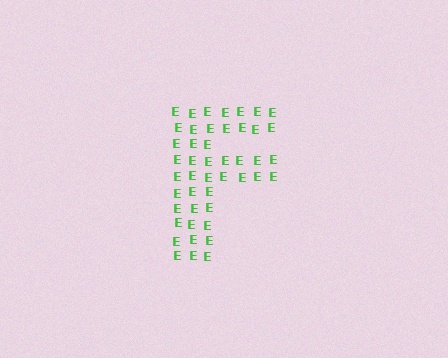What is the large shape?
The large shape is the letter F.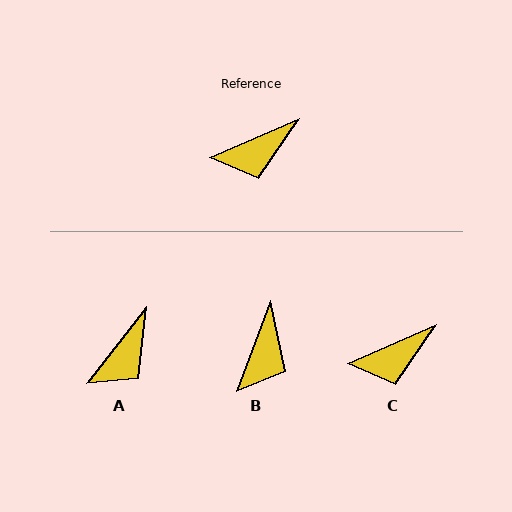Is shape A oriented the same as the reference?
No, it is off by about 29 degrees.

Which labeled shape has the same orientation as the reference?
C.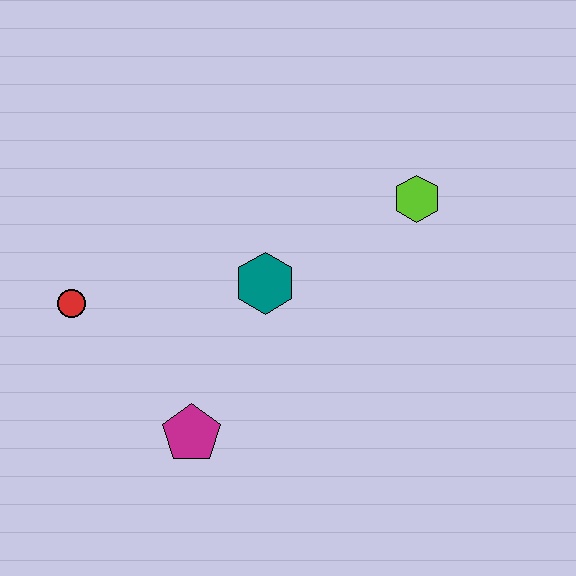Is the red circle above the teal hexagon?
No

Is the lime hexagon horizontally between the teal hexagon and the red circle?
No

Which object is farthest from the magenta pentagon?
The lime hexagon is farthest from the magenta pentagon.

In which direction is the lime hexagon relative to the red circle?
The lime hexagon is to the right of the red circle.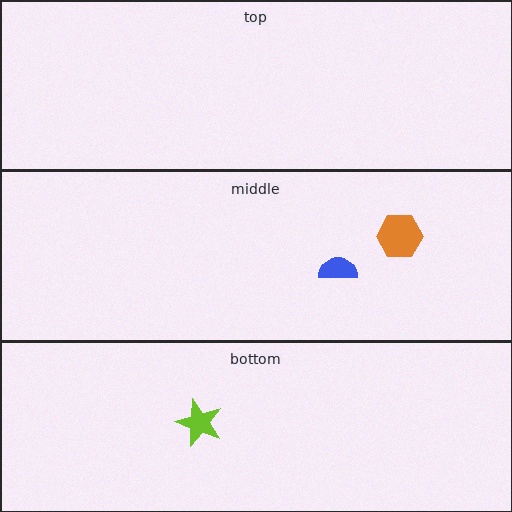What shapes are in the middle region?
The blue semicircle, the orange hexagon.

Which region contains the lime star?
The bottom region.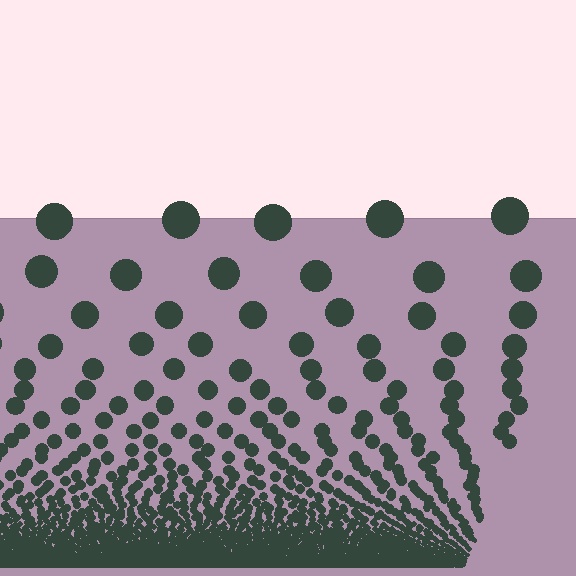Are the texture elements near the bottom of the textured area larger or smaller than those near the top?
Smaller. The gradient is inverted — elements near the bottom are smaller and denser.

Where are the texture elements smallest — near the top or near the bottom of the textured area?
Near the bottom.